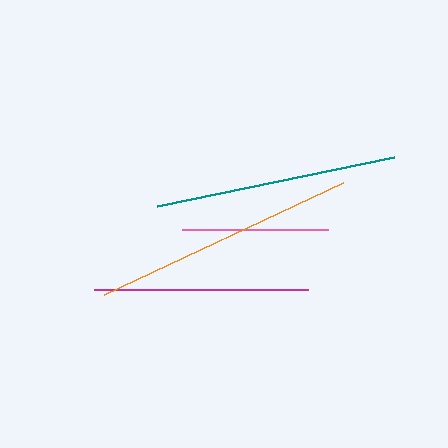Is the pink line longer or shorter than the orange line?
The orange line is longer than the pink line.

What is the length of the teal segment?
The teal segment is approximately 241 pixels long.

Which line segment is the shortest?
The pink line is the shortest at approximately 146 pixels.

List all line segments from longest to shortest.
From longest to shortest: orange, teal, magenta, pink.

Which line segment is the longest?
The orange line is the longest at approximately 264 pixels.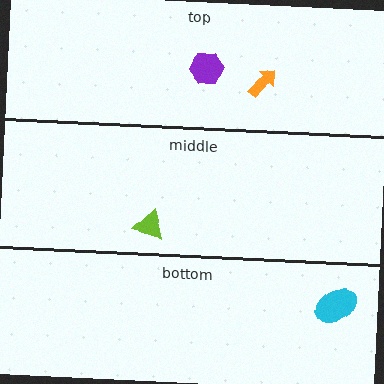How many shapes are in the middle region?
1.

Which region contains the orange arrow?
The top region.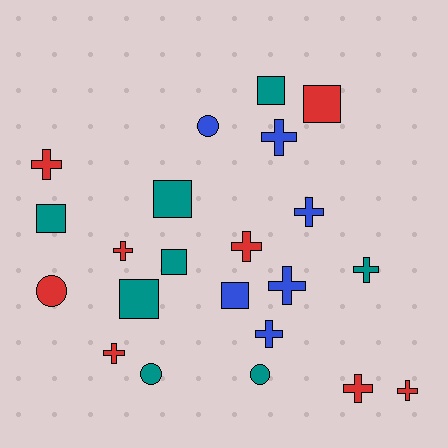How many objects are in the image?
There are 22 objects.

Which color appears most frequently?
Red, with 8 objects.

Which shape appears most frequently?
Cross, with 11 objects.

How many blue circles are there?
There is 1 blue circle.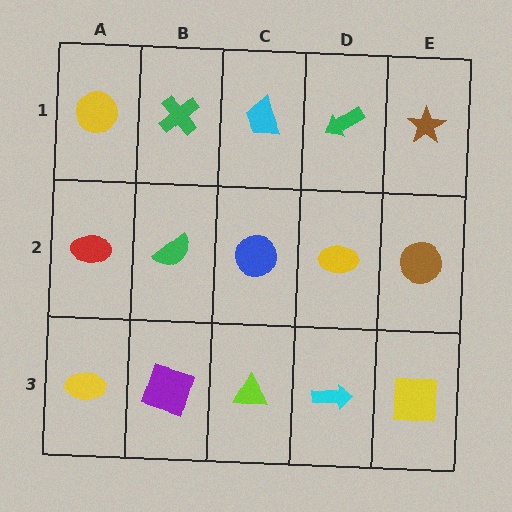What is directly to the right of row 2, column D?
A brown circle.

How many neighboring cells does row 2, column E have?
3.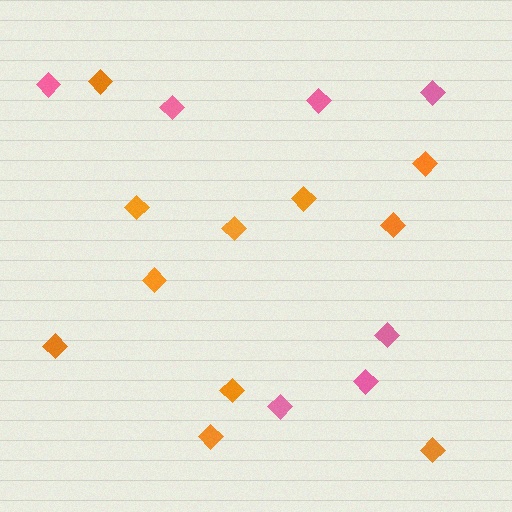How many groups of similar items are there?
There are 2 groups: one group of orange diamonds (11) and one group of pink diamonds (7).